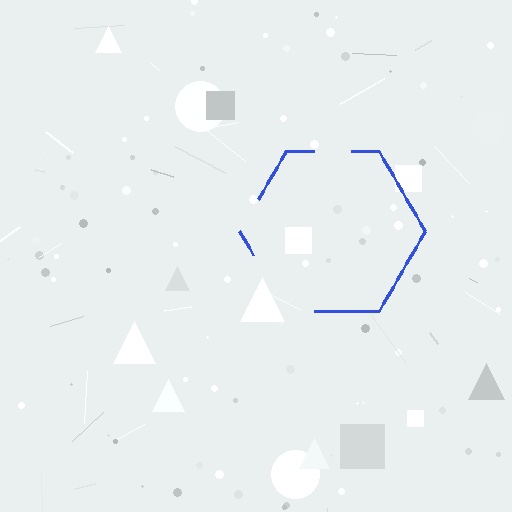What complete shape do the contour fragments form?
The contour fragments form a hexagon.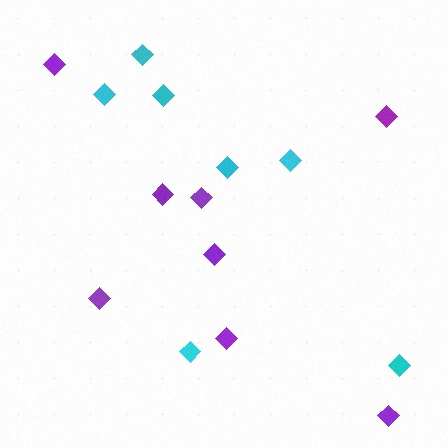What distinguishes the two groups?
There are 2 groups: one group of purple diamonds (8) and one group of cyan diamonds (7).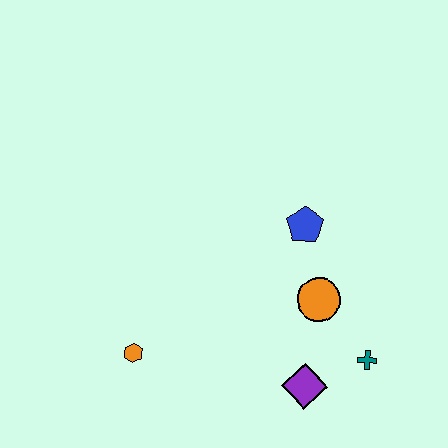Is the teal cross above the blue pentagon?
No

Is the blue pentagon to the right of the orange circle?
No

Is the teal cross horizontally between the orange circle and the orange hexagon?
No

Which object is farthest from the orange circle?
The orange hexagon is farthest from the orange circle.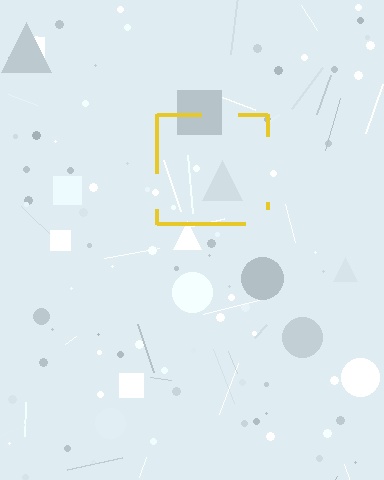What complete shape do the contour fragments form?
The contour fragments form a square.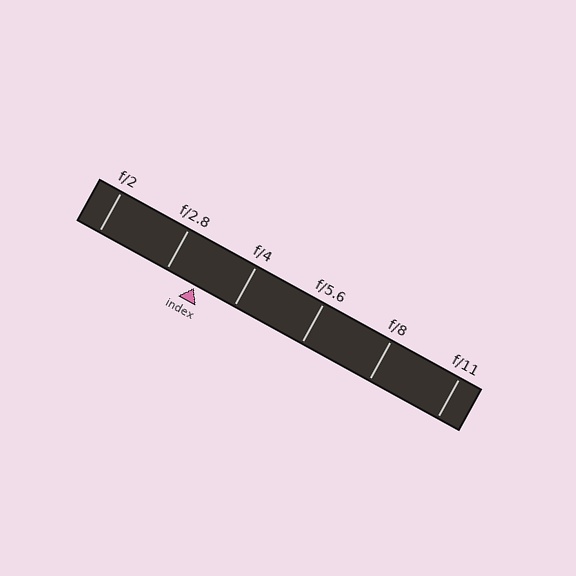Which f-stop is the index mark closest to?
The index mark is closest to f/2.8.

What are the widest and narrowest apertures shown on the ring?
The widest aperture shown is f/2 and the narrowest is f/11.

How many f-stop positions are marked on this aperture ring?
There are 6 f-stop positions marked.